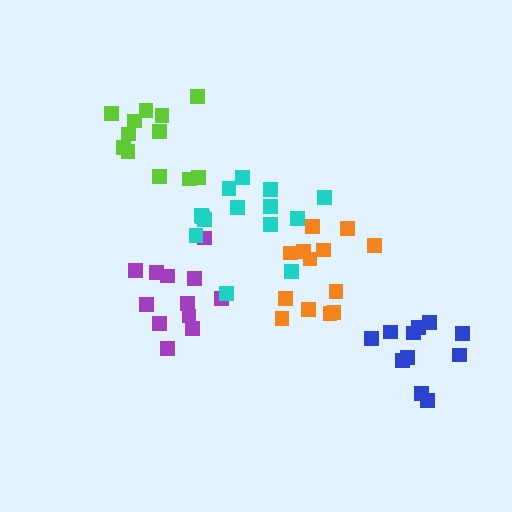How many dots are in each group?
Group 1: 12 dots, Group 2: 12 dots, Group 3: 13 dots, Group 4: 11 dots, Group 5: 14 dots (62 total).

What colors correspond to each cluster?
The clusters are colored: lime, purple, orange, blue, cyan.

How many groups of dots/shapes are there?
There are 5 groups.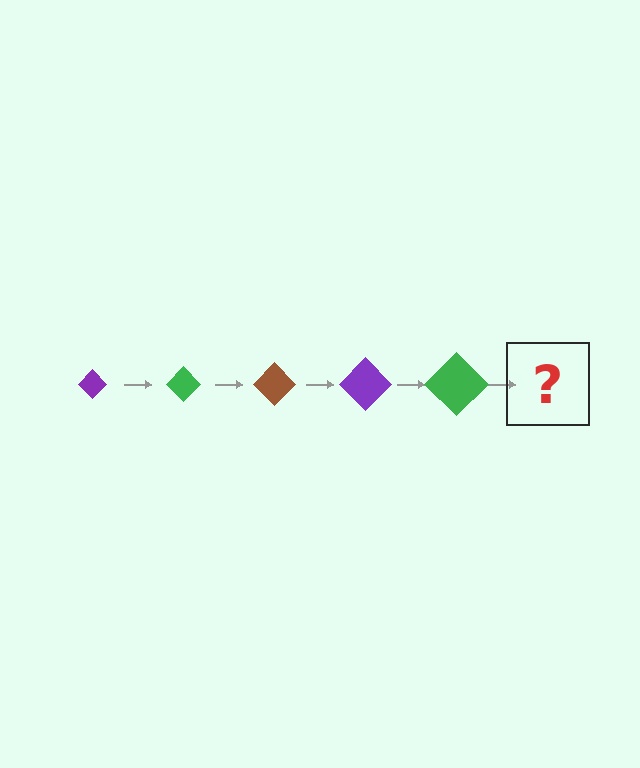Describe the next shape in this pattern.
It should be a brown diamond, larger than the previous one.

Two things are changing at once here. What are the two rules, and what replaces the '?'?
The two rules are that the diamond grows larger each step and the color cycles through purple, green, and brown. The '?' should be a brown diamond, larger than the previous one.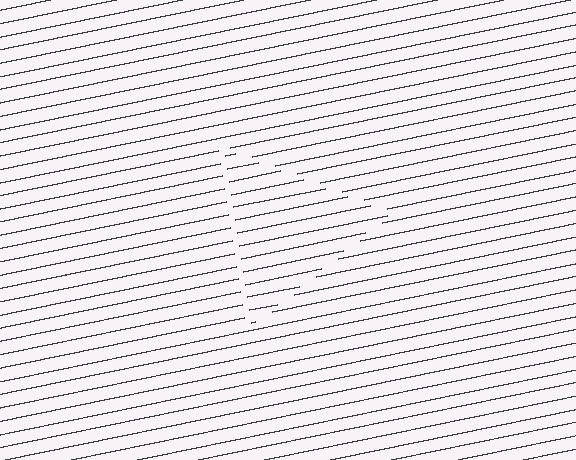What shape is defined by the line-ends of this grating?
An illusory triangle. The interior of the shape contains the same grating, shifted by half a period — the contour is defined by the phase discontinuity where line-ends from the inner and outer gratings abut.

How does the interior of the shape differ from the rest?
The interior of the shape contains the same grating, shifted by half a period — the contour is defined by the phase discontinuity where line-ends from the inner and outer gratings abut.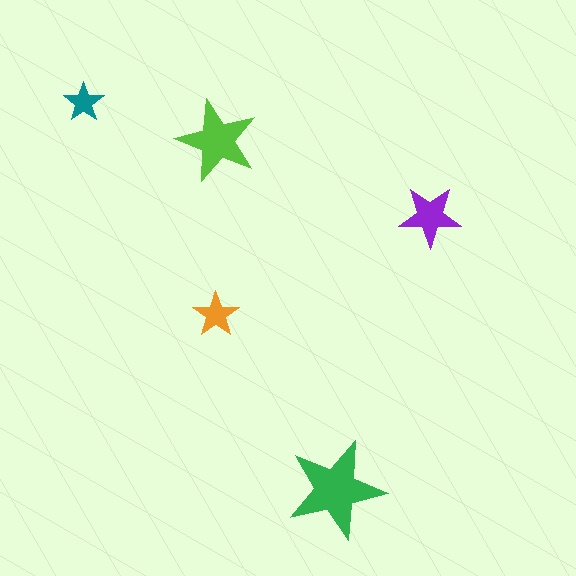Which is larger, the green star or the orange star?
The green one.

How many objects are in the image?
There are 5 objects in the image.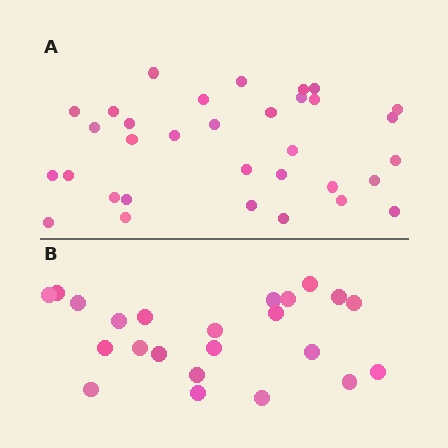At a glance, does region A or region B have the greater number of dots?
Region A (the top region) has more dots.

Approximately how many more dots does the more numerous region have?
Region A has roughly 10 or so more dots than region B.